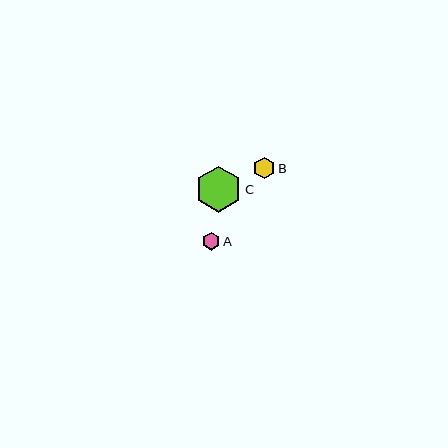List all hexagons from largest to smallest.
From largest to smallest: C, B, A.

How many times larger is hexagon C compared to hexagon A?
Hexagon C is approximately 2.6 times the size of hexagon A.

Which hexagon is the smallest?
Hexagon A is the smallest with a size of approximately 18 pixels.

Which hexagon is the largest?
Hexagon C is the largest with a size of approximately 46 pixels.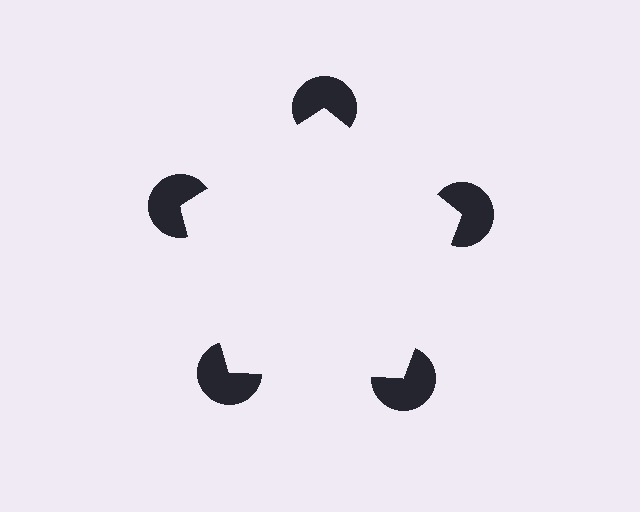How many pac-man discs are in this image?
There are 5 — one at each vertex of the illusory pentagon.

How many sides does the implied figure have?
5 sides.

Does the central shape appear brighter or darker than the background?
It typically appears slightly brighter than the background, even though no actual brightness change is drawn.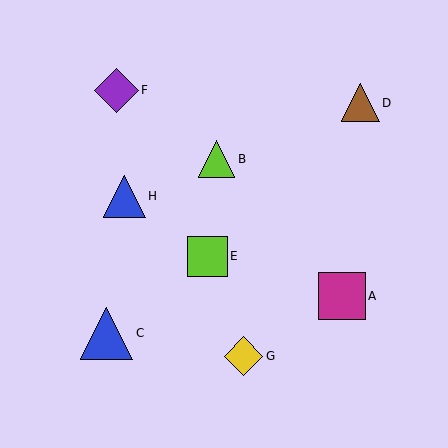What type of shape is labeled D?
Shape D is a brown triangle.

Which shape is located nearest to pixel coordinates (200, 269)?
The lime square (labeled E) at (207, 256) is nearest to that location.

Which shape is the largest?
The blue triangle (labeled C) is the largest.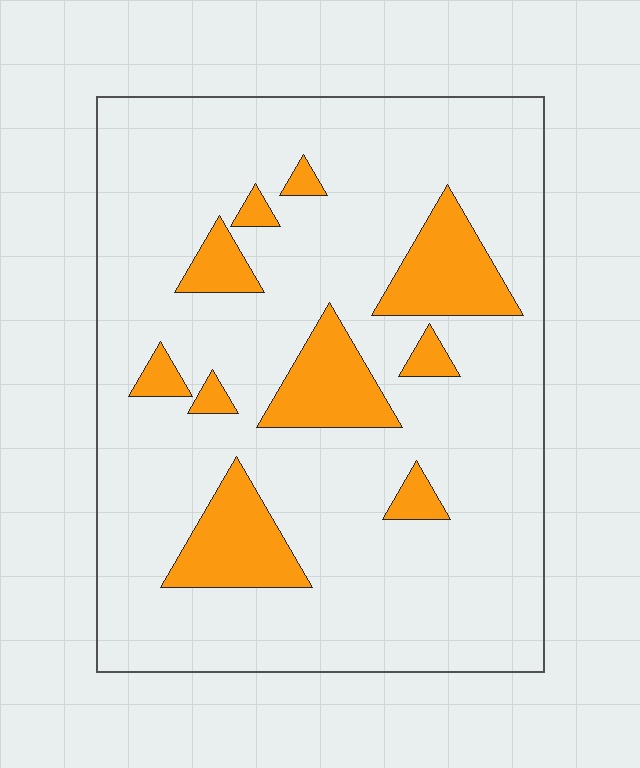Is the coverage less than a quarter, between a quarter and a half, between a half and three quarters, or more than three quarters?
Less than a quarter.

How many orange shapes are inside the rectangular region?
10.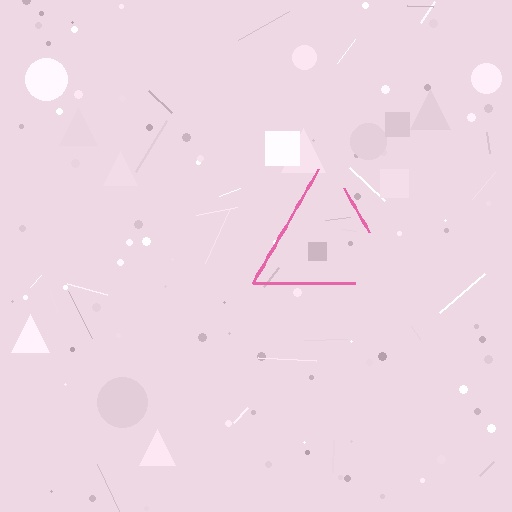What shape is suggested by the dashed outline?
The dashed outline suggests a triangle.